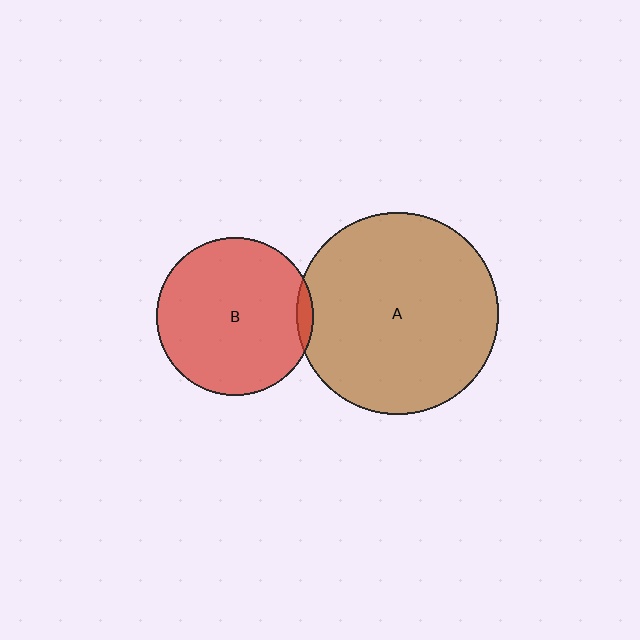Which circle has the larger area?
Circle A (brown).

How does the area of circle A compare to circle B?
Approximately 1.6 times.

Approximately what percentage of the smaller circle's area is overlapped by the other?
Approximately 5%.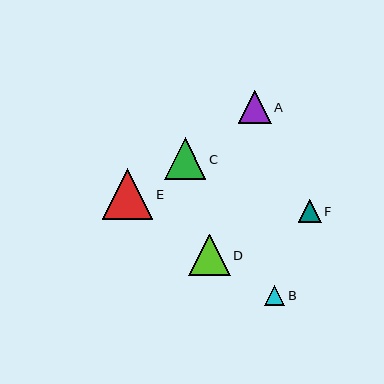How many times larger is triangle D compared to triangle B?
Triangle D is approximately 2.0 times the size of triangle B.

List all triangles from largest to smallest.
From largest to smallest: E, C, D, A, F, B.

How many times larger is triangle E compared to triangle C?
Triangle E is approximately 1.2 times the size of triangle C.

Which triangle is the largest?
Triangle E is the largest with a size of approximately 51 pixels.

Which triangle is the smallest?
Triangle B is the smallest with a size of approximately 20 pixels.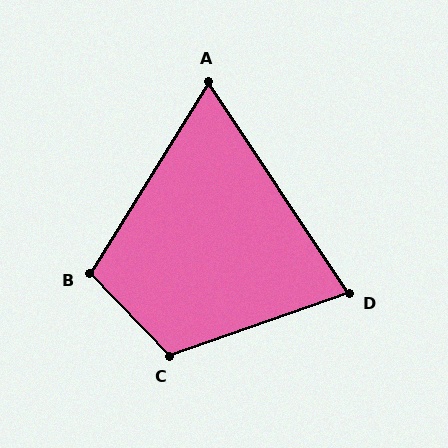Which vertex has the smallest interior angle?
A, at approximately 65 degrees.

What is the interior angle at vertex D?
Approximately 76 degrees (acute).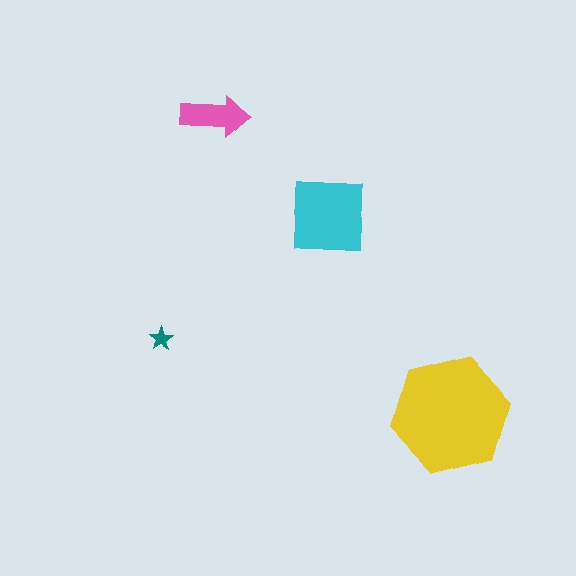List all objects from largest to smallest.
The yellow hexagon, the cyan square, the pink arrow, the teal star.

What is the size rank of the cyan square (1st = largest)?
2nd.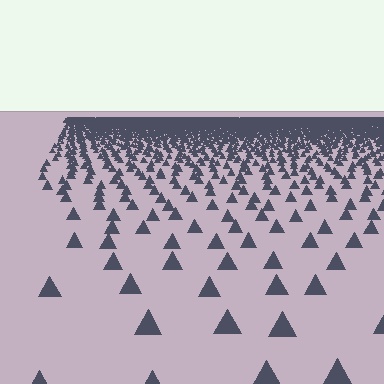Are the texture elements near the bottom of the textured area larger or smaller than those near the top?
Larger. Near the bottom, elements are closer to the viewer and appear at a bigger on-screen size.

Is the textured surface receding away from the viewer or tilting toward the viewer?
The surface is receding away from the viewer. Texture elements get smaller and denser toward the top.